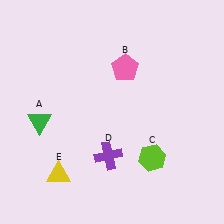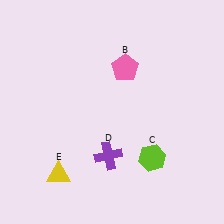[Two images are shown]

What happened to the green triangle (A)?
The green triangle (A) was removed in Image 2. It was in the bottom-left area of Image 1.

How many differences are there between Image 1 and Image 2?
There is 1 difference between the two images.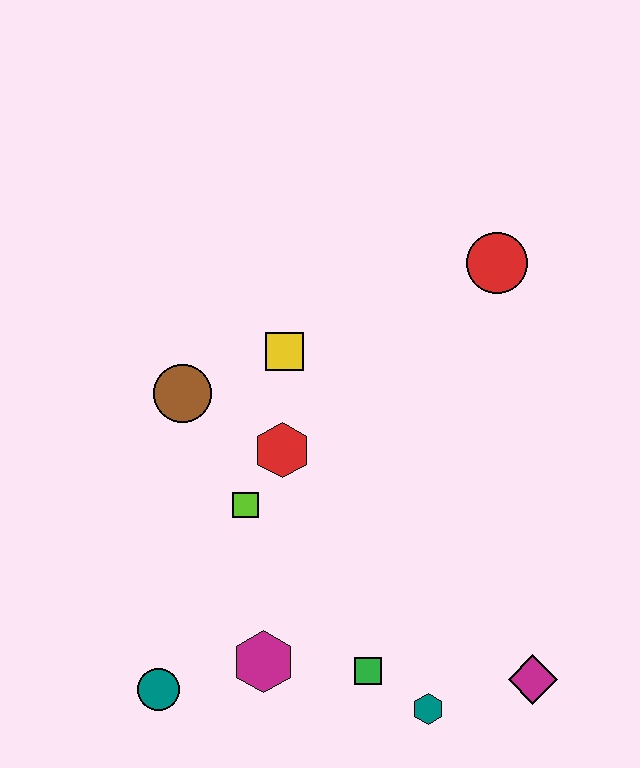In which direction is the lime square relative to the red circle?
The lime square is to the left of the red circle.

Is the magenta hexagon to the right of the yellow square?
No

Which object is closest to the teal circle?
The magenta hexagon is closest to the teal circle.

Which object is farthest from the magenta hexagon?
The red circle is farthest from the magenta hexagon.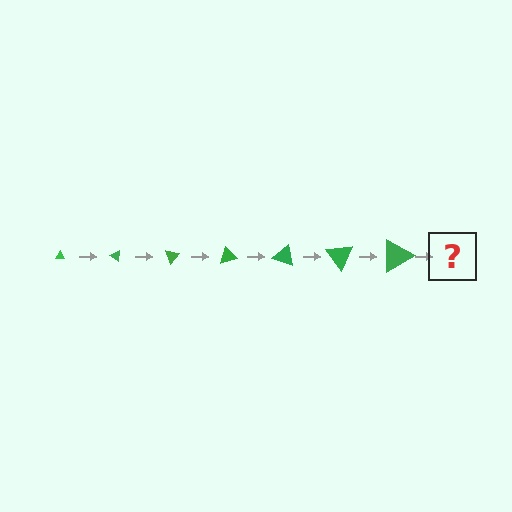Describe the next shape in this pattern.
It should be a triangle, larger than the previous one and rotated 245 degrees from the start.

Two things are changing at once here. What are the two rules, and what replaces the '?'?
The two rules are that the triangle grows larger each step and it rotates 35 degrees each step. The '?' should be a triangle, larger than the previous one and rotated 245 degrees from the start.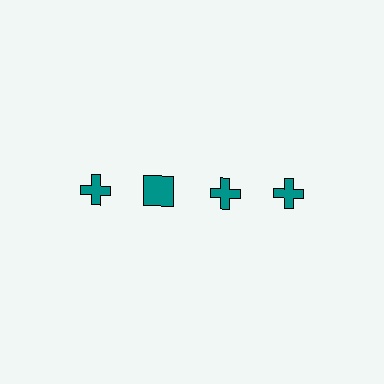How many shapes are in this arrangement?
There are 4 shapes arranged in a grid pattern.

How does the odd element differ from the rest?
It has a different shape: square instead of cross.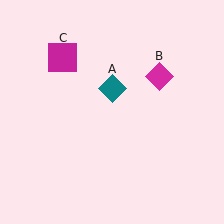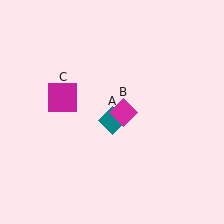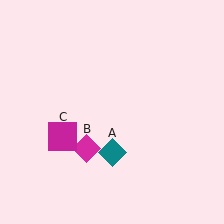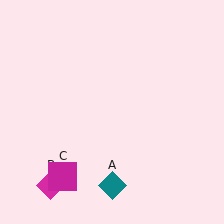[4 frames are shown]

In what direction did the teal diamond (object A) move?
The teal diamond (object A) moved down.